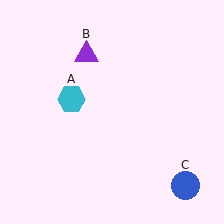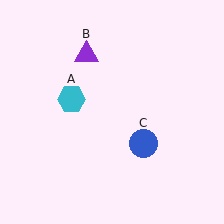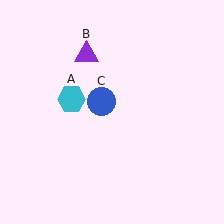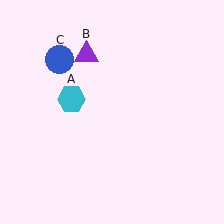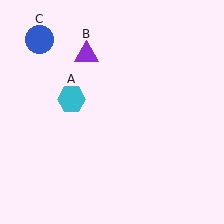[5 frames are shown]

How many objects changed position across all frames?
1 object changed position: blue circle (object C).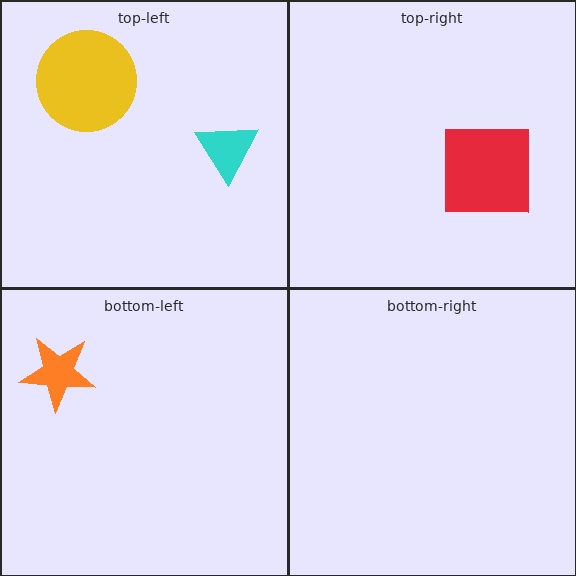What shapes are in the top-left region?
The cyan triangle, the yellow circle.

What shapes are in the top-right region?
The red square.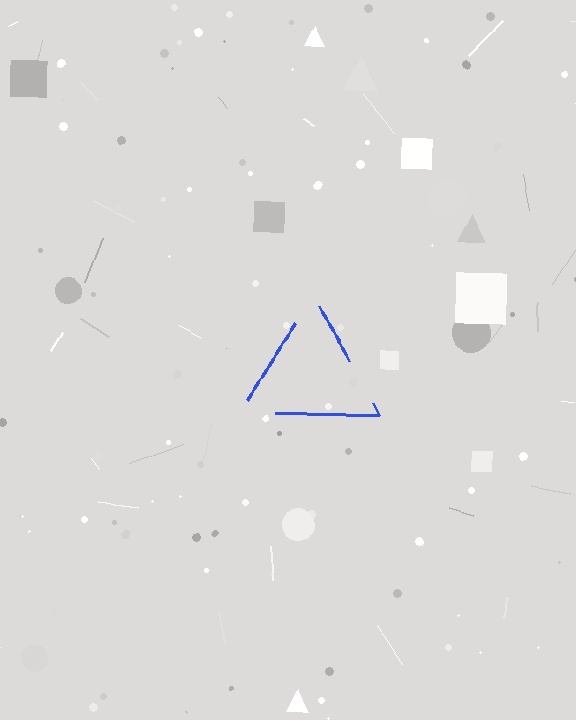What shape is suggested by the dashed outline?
The dashed outline suggests a triangle.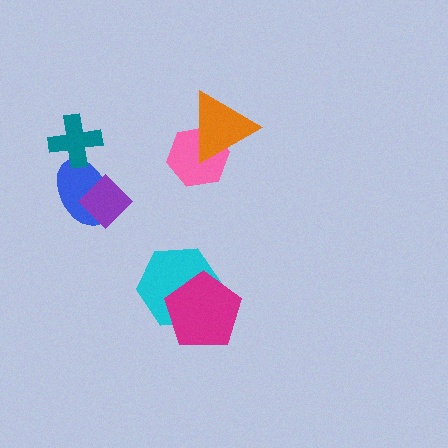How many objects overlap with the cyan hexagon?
1 object overlaps with the cyan hexagon.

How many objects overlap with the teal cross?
1 object overlaps with the teal cross.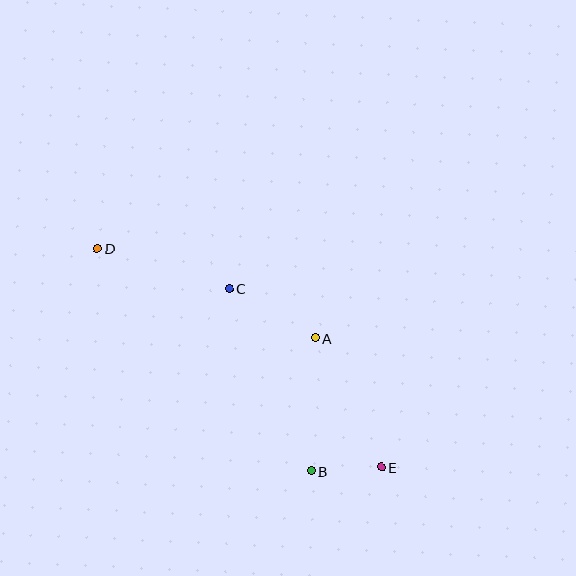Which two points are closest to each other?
Points B and E are closest to each other.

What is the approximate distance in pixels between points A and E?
The distance between A and E is approximately 145 pixels.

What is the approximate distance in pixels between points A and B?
The distance between A and B is approximately 133 pixels.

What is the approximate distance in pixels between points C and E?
The distance between C and E is approximately 235 pixels.